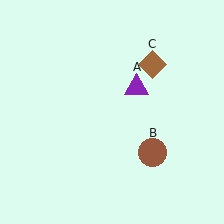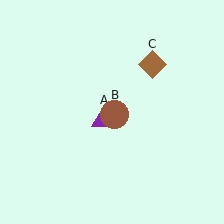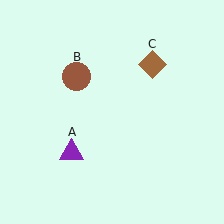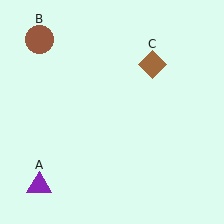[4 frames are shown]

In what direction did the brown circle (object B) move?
The brown circle (object B) moved up and to the left.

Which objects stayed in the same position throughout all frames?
Brown diamond (object C) remained stationary.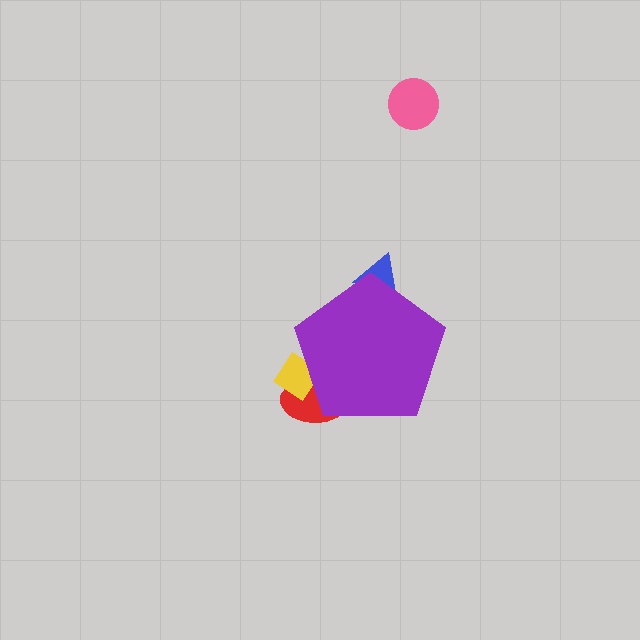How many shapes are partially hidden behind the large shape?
3 shapes are partially hidden.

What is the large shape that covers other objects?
A purple pentagon.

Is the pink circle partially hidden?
No, the pink circle is fully visible.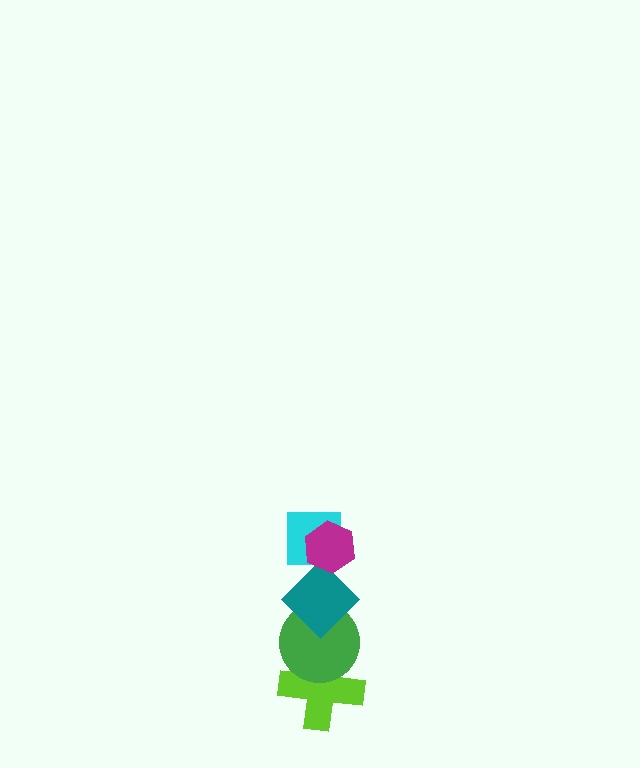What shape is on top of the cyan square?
The magenta hexagon is on top of the cyan square.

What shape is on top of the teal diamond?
The cyan square is on top of the teal diamond.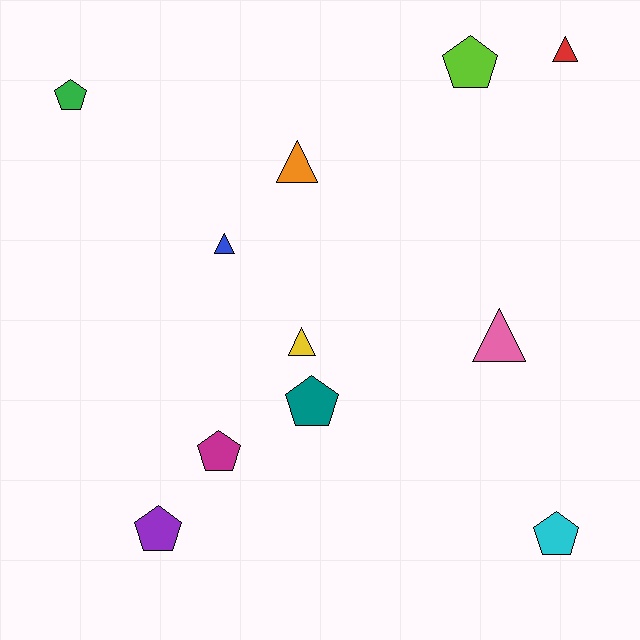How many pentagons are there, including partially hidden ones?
There are 6 pentagons.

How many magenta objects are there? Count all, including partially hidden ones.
There is 1 magenta object.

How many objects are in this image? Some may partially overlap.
There are 11 objects.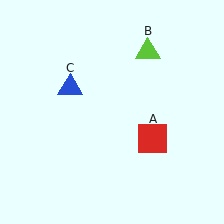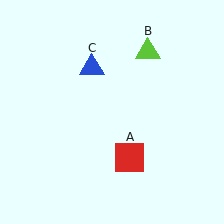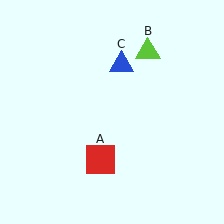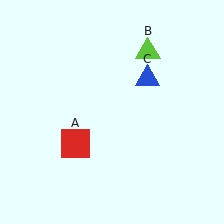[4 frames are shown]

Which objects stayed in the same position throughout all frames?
Lime triangle (object B) remained stationary.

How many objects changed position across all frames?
2 objects changed position: red square (object A), blue triangle (object C).